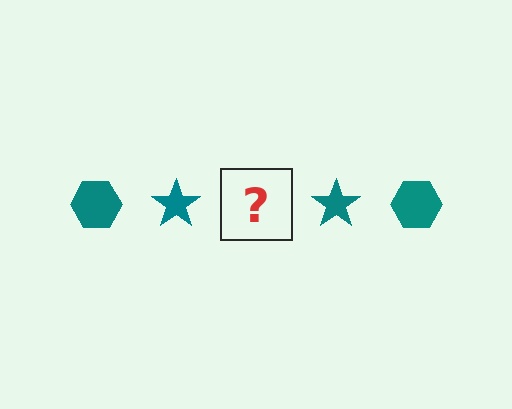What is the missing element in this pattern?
The missing element is a teal hexagon.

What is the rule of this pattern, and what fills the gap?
The rule is that the pattern cycles through hexagon, star shapes in teal. The gap should be filled with a teal hexagon.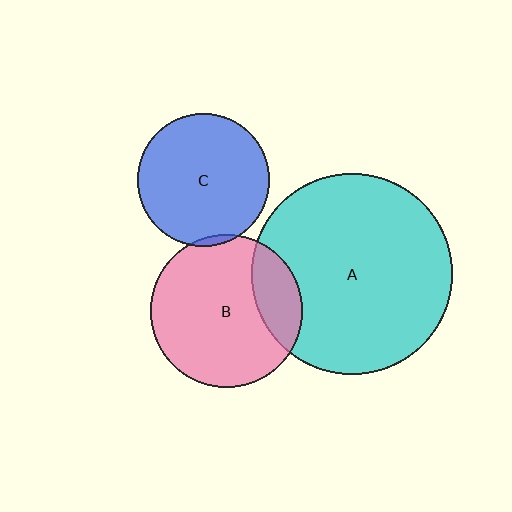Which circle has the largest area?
Circle A (cyan).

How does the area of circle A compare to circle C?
Approximately 2.3 times.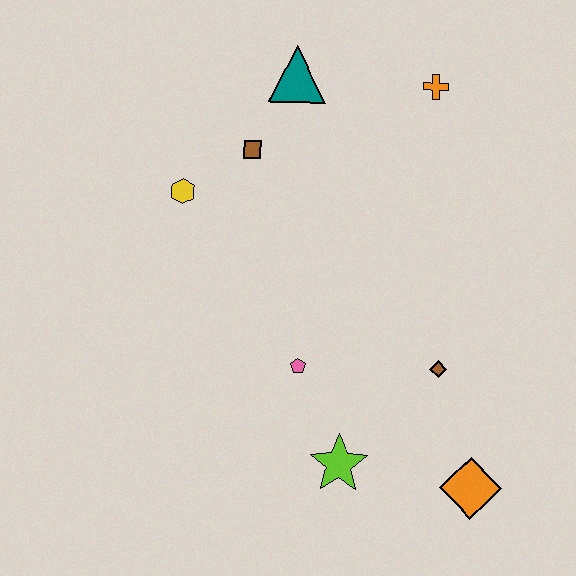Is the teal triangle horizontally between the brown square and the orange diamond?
Yes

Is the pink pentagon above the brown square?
No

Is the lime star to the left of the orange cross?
Yes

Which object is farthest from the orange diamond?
The teal triangle is farthest from the orange diamond.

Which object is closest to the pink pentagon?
The lime star is closest to the pink pentagon.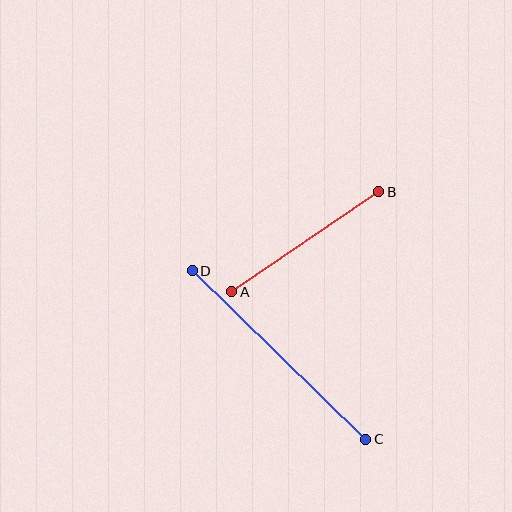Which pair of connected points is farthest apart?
Points C and D are farthest apart.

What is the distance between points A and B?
The distance is approximately 177 pixels.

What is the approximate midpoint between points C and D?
The midpoint is at approximately (279, 355) pixels.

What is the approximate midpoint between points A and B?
The midpoint is at approximately (305, 242) pixels.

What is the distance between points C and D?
The distance is approximately 242 pixels.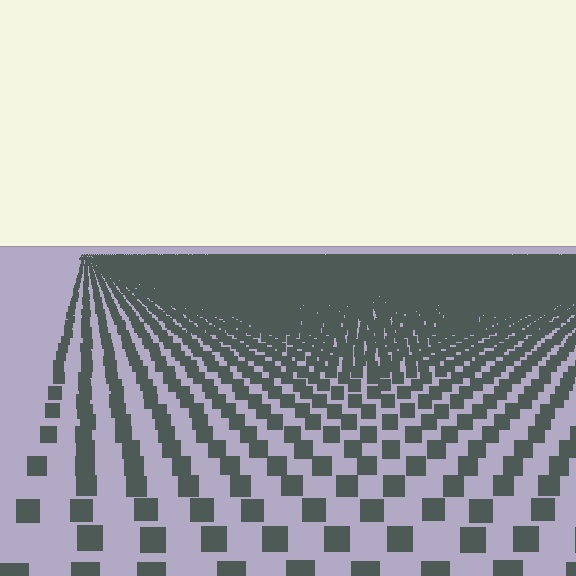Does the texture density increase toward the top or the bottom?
Density increases toward the top.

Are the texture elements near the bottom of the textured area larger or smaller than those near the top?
Larger. Near the bottom, elements are closer to the viewer and appear at a bigger on-screen size.